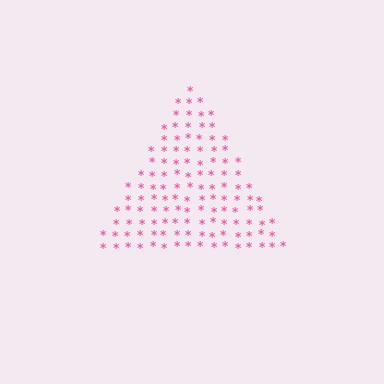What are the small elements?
The small elements are asterisks.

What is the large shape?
The large shape is a triangle.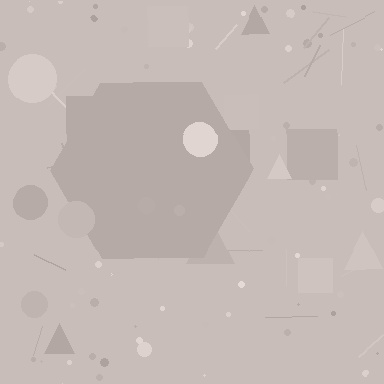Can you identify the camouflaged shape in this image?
The camouflaged shape is a hexagon.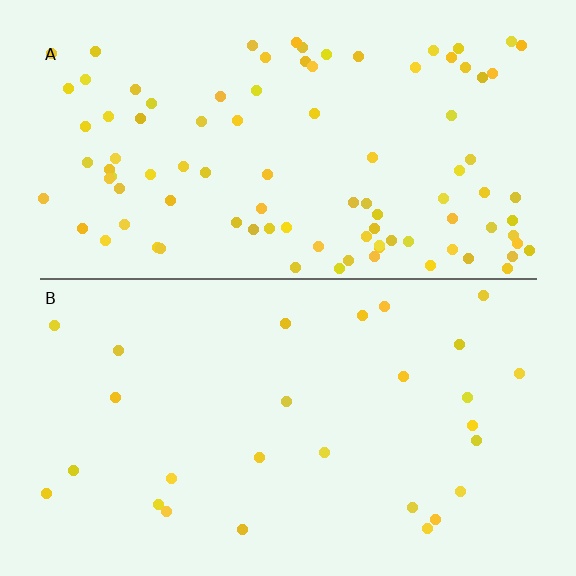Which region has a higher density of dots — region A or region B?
A (the top).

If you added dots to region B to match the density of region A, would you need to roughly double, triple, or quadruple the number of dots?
Approximately quadruple.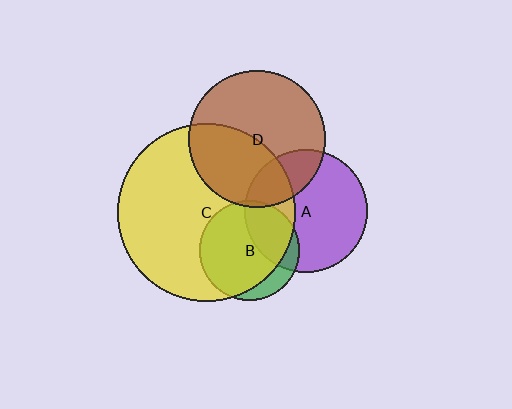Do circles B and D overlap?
Yes.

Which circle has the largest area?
Circle C (yellow).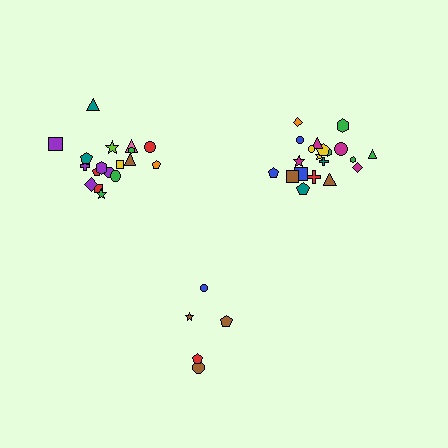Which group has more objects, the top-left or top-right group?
The top-right group.